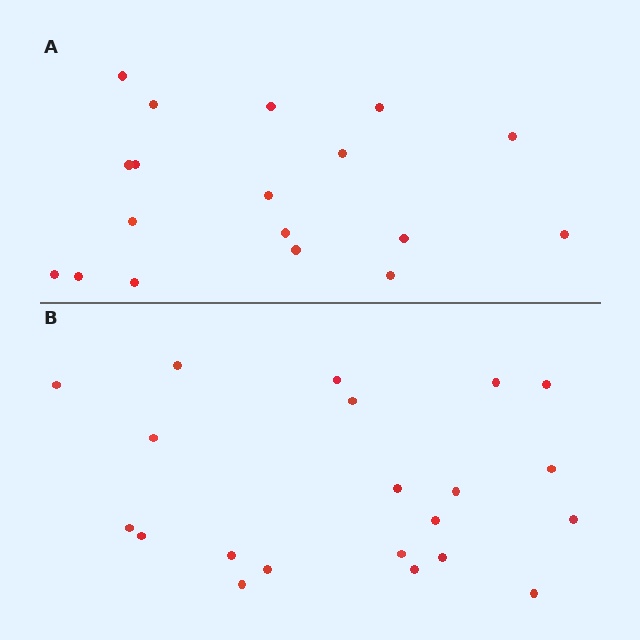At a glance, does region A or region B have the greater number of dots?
Region B (the bottom region) has more dots.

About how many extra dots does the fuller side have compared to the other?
Region B has just a few more — roughly 2 or 3 more dots than region A.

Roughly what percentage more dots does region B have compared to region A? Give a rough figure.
About 15% more.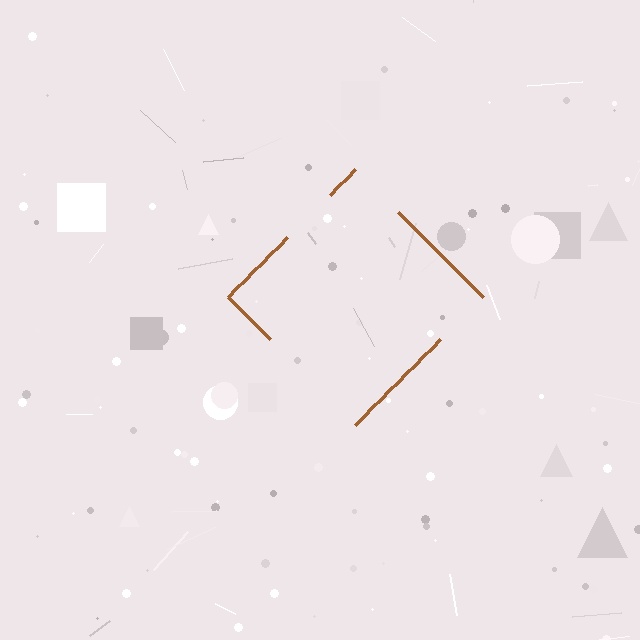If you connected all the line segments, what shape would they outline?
They would outline a diamond.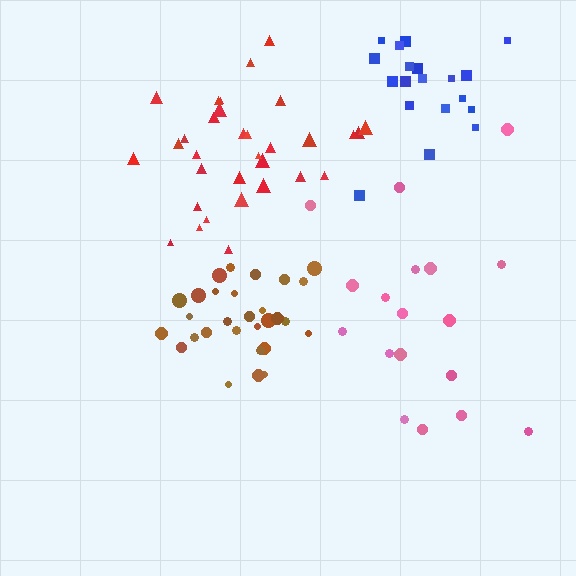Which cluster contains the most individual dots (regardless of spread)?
Red (33).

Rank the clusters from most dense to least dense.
brown, red, blue, pink.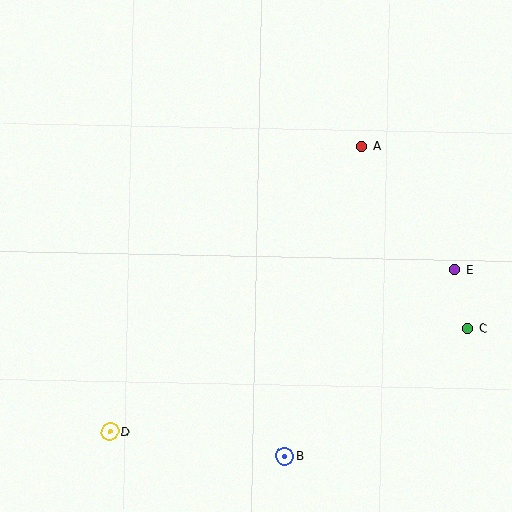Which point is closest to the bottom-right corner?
Point C is closest to the bottom-right corner.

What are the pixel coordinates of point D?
Point D is at (110, 432).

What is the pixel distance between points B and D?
The distance between B and D is 177 pixels.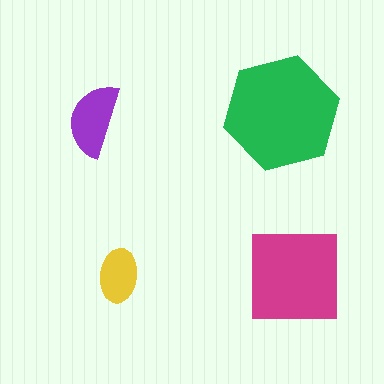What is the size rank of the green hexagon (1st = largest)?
1st.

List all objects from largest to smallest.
The green hexagon, the magenta square, the purple semicircle, the yellow ellipse.